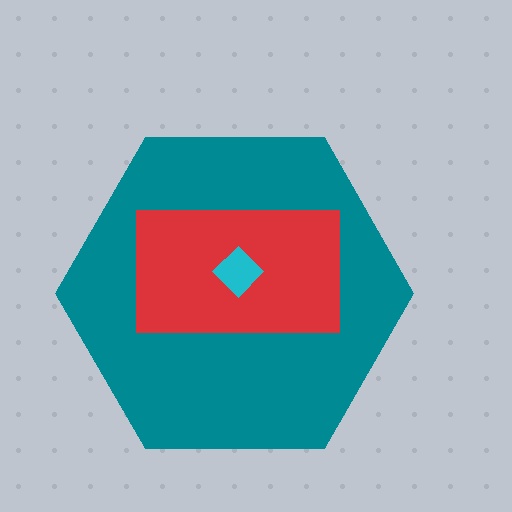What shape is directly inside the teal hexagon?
The red rectangle.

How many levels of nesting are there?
3.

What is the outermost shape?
The teal hexagon.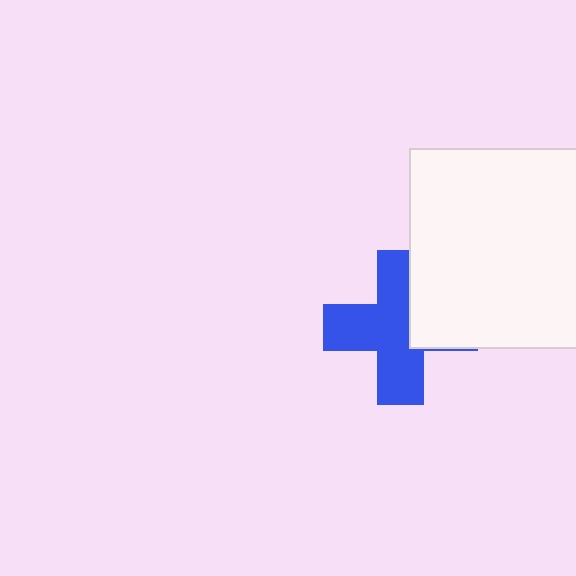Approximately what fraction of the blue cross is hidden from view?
Roughly 31% of the blue cross is hidden behind the white square.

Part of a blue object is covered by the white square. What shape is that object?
It is a cross.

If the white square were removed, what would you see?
You would see the complete blue cross.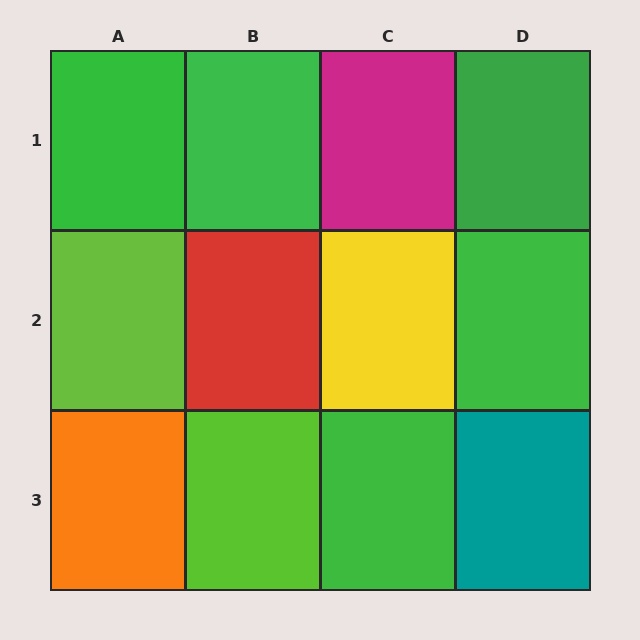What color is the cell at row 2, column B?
Red.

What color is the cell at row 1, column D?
Green.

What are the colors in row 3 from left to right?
Orange, lime, green, teal.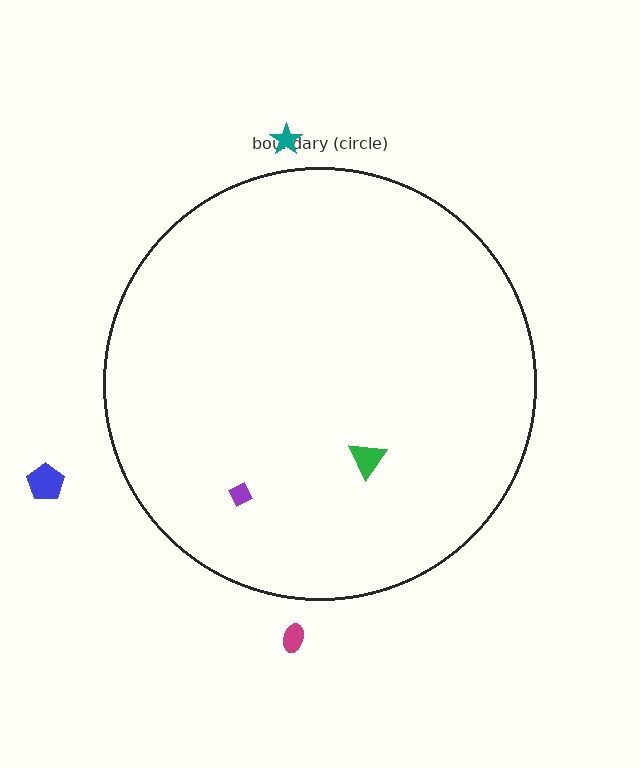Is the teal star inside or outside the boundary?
Outside.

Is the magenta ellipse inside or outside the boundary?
Outside.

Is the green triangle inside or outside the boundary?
Inside.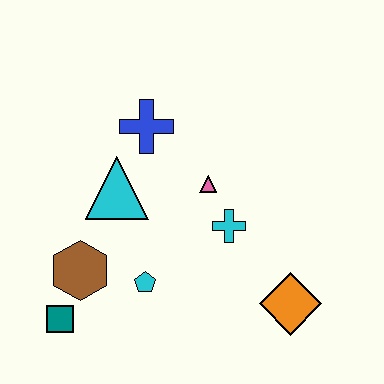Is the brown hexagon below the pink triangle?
Yes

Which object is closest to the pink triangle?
The cyan cross is closest to the pink triangle.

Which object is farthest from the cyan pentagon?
The blue cross is farthest from the cyan pentagon.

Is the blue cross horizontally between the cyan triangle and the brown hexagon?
No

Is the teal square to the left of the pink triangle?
Yes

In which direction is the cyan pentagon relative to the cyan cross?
The cyan pentagon is to the left of the cyan cross.